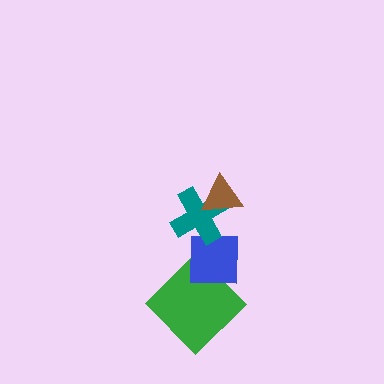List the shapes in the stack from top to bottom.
From top to bottom: the brown triangle, the teal cross, the blue square, the green diamond.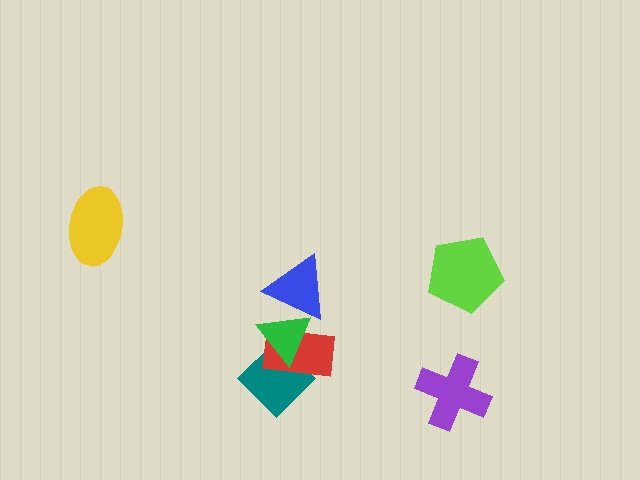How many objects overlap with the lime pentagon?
0 objects overlap with the lime pentagon.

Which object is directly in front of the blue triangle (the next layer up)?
The red rectangle is directly in front of the blue triangle.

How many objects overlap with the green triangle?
3 objects overlap with the green triangle.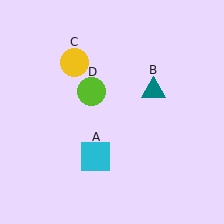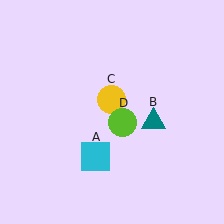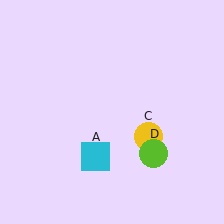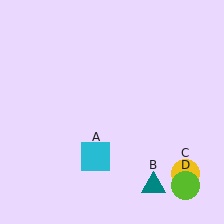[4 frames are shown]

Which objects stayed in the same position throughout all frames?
Cyan square (object A) remained stationary.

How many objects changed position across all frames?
3 objects changed position: teal triangle (object B), yellow circle (object C), lime circle (object D).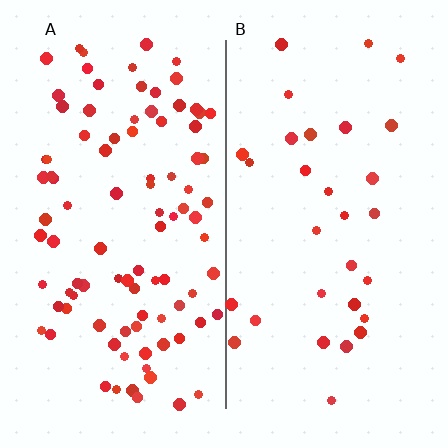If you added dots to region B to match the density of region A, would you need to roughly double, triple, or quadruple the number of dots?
Approximately triple.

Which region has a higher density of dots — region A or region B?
A (the left).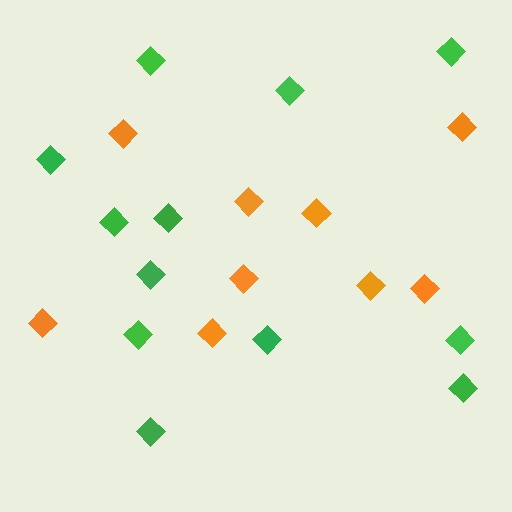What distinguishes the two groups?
There are 2 groups: one group of green diamonds (12) and one group of orange diamonds (9).